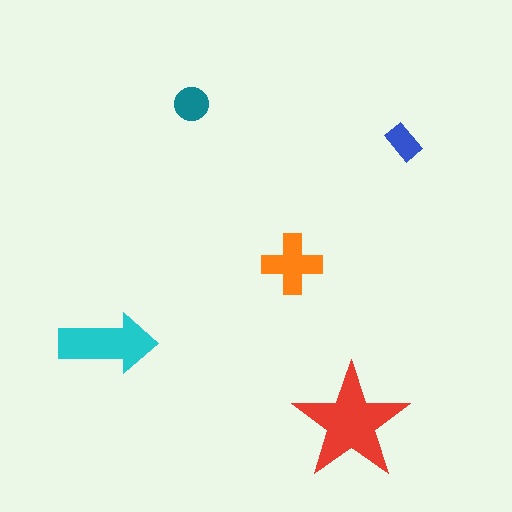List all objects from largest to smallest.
The red star, the cyan arrow, the orange cross, the teal circle, the blue rectangle.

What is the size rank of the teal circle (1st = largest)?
4th.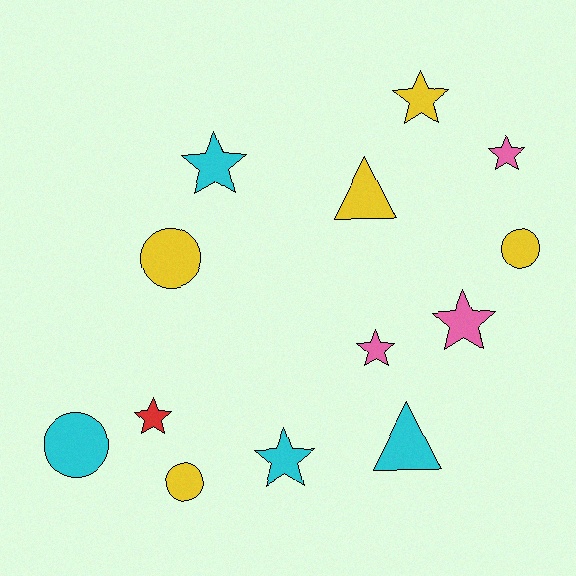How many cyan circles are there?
There is 1 cyan circle.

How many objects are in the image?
There are 13 objects.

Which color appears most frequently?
Yellow, with 5 objects.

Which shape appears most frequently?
Star, with 7 objects.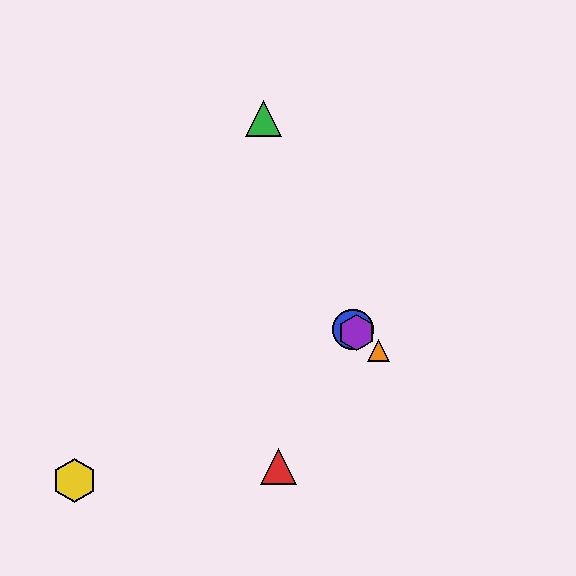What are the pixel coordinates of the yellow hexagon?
The yellow hexagon is at (74, 481).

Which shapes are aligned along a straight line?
The blue circle, the purple hexagon, the orange triangle are aligned along a straight line.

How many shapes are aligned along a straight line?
3 shapes (the blue circle, the purple hexagon, the orange triangle) are aligned along a straight line.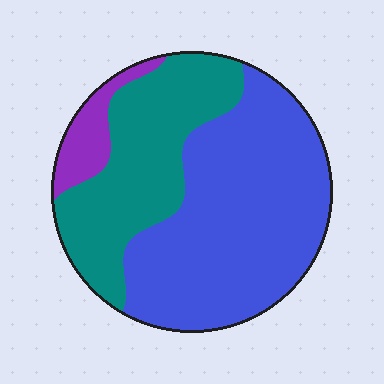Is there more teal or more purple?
Teal.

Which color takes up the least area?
Purple, at roughly 10%.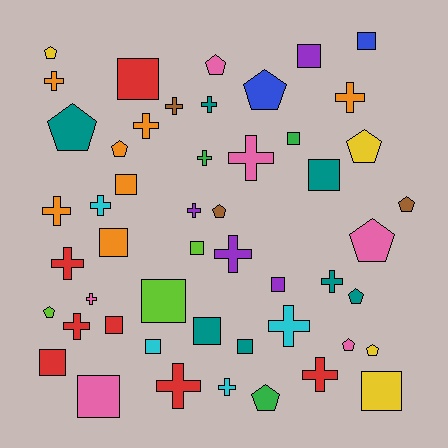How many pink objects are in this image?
There are 6 pink objects.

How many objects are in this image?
There are 50 objects.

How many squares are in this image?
There are 17 squares.